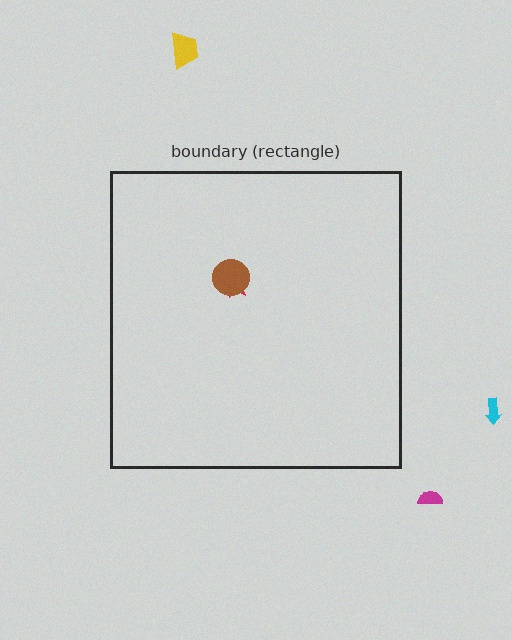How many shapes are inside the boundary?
2 inside, 3 outside.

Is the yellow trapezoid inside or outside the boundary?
Outside.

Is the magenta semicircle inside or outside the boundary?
Outside.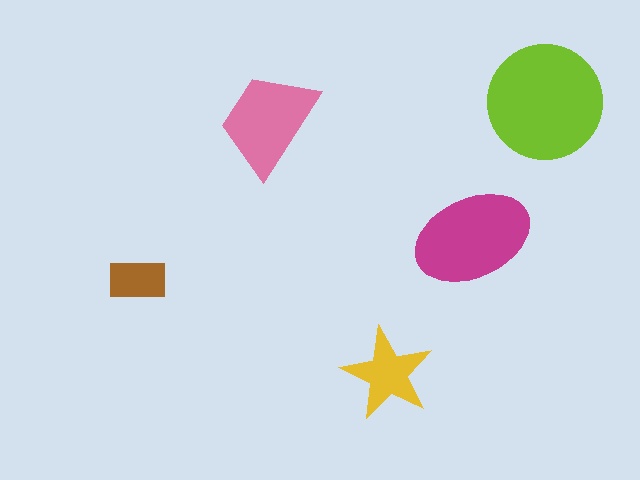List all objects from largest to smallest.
The lime circle, the magenta ellipse, the pink trapezoid, the yellow star, the brown rectangle.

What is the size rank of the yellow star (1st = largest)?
4th.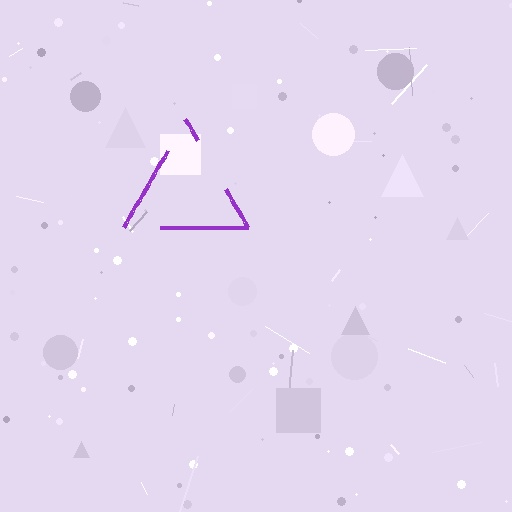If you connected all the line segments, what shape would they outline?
They would outline a triangle.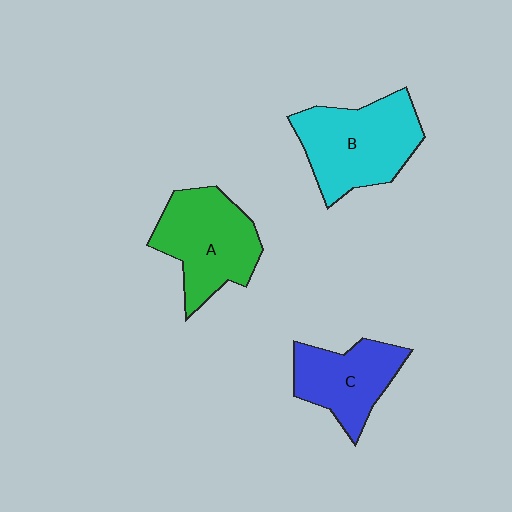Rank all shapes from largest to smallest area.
From largest to smallest: B (cyan), A (green), C (blue).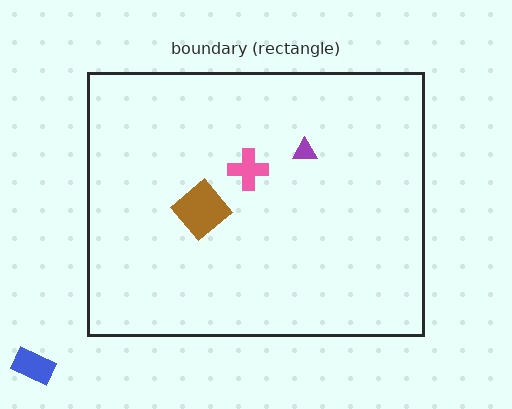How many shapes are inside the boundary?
3 inside, 1 outside.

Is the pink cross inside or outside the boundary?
Inside.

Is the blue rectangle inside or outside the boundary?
Outside.